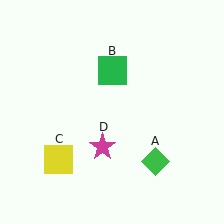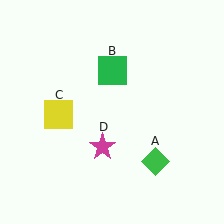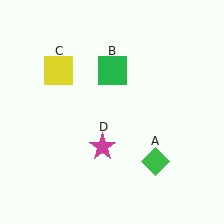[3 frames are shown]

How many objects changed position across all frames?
1 object changed position: yellow square (object C).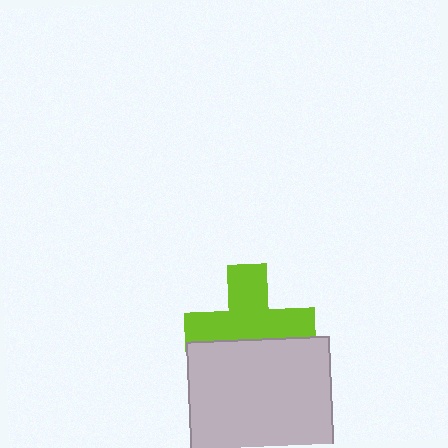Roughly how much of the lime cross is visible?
About half of it is visible (roughly 64%).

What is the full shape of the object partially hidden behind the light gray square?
The partially hidden object is a lime cross.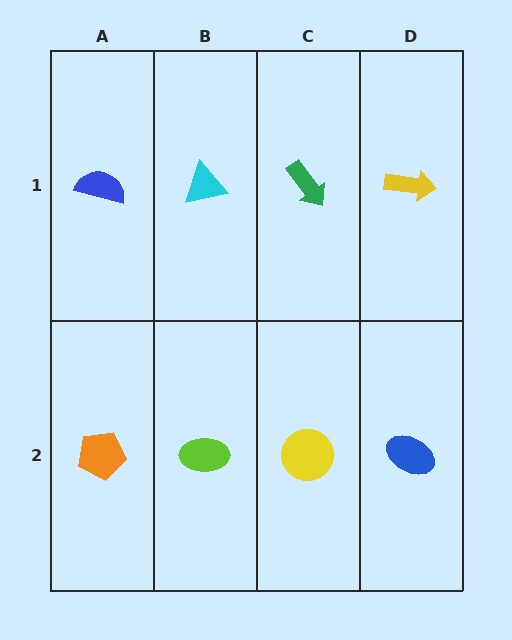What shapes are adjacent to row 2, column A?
A blue semicircle (row 1, column A), a lime ellipse (row 2, column B).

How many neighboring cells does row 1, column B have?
3.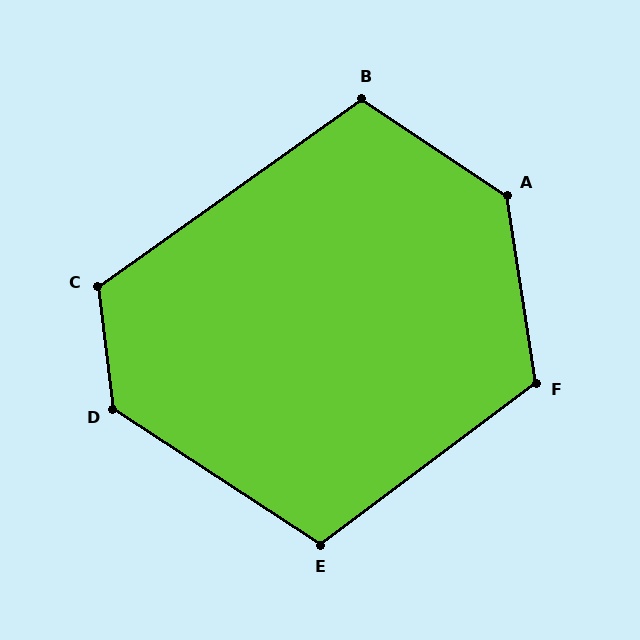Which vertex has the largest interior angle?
A, at approximately 132 degrees.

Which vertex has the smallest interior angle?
E, at approximately 110 degrees.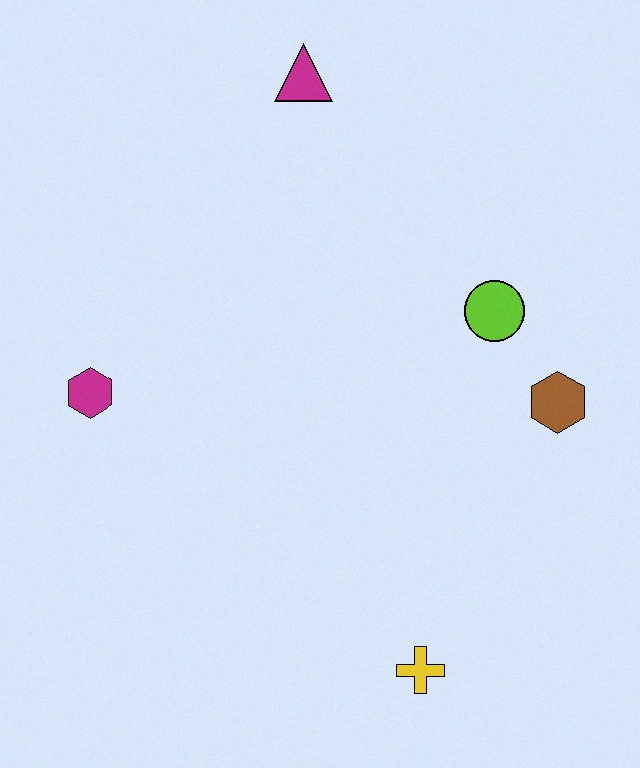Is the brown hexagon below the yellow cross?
No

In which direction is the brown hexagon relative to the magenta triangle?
The brown hexagon is below the magenta triangle.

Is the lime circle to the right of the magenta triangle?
Yes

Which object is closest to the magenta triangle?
The lime circle is closest to the magenta triangle.